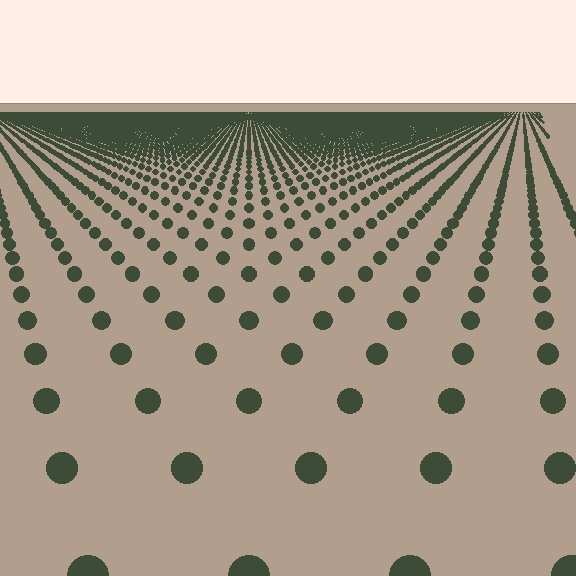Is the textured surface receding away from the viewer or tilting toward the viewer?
The surface is receding away from the viewer. Texture elements get smaller and denser toward the top.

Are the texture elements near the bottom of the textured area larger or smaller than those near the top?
Larger. Near the bottom, elements are closer to the viewer and appear at a bigger on-screen size.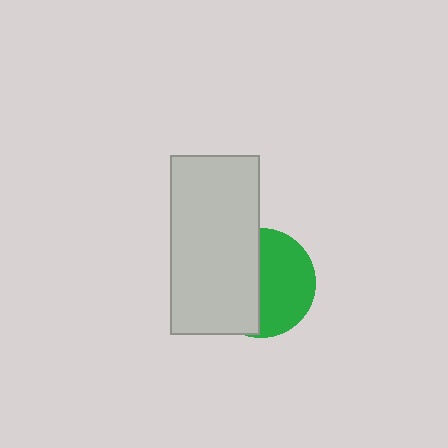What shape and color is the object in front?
The object in front is a light gray rectangle.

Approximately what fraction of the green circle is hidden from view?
Roughly 48% of the green circle is hidden behind the light gray rectangle.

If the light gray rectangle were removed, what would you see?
You would see the complete green circle.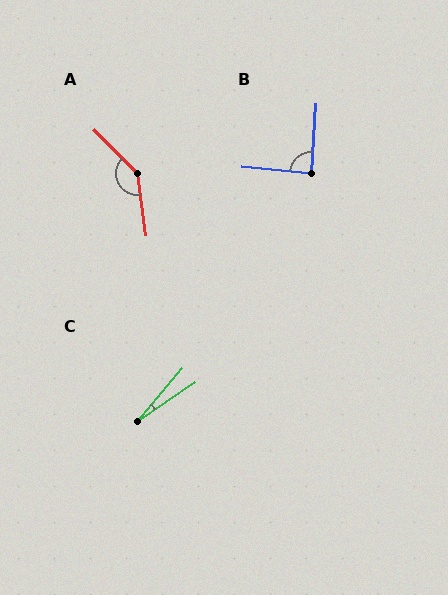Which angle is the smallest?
C, at approximately 16 degrees.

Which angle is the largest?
A, at approximately 143 degrees.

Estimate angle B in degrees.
Approximately 87 degrees.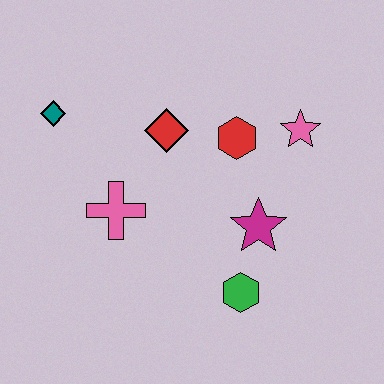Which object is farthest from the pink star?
The teal diamond is farthest from the pink star.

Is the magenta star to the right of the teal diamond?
Yes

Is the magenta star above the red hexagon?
No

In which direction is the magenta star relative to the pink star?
The magenta star is below the pink star.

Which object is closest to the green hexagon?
The magenta star is closest to the green hexagon.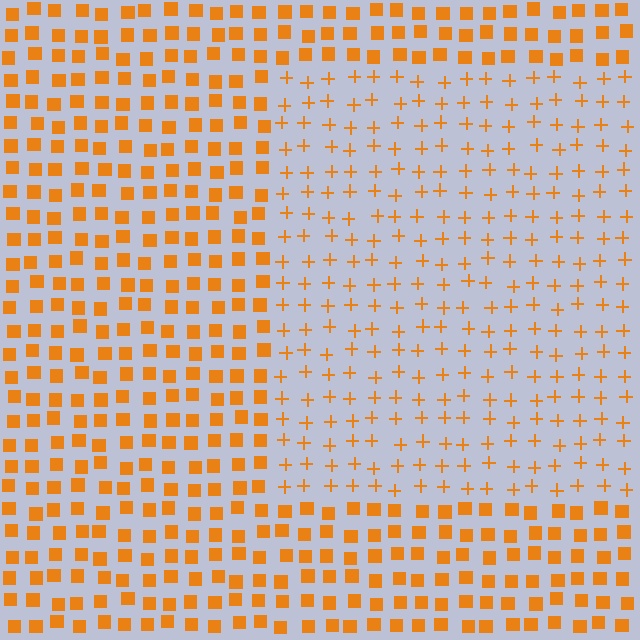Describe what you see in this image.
The image is filled with small orange elements arranged in a uniform grid. A rectangle-shaped region contains plus signs, while the surrounding area contains squares. The boundary is defined purely by the change in element shape.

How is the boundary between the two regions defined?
The boundary is defined by a change in element shape: plus signs inside vs. squares outside. All elements share the same color and spacing.